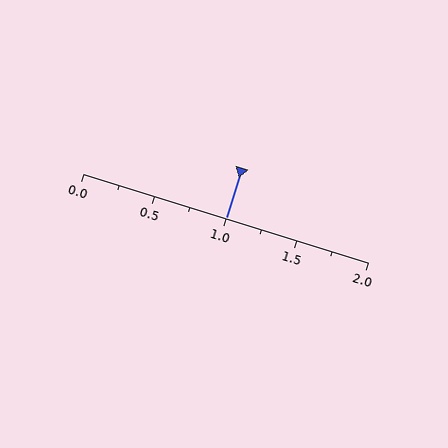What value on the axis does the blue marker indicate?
The marker indicates approximately 1.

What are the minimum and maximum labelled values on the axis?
The axis runs from 0.0 to 2.0.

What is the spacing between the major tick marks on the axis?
The major ticks are spaced 0.5 apart.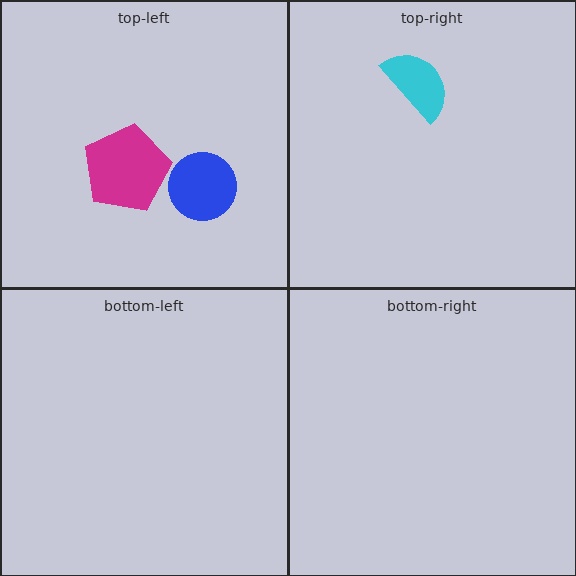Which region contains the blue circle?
The top-left region.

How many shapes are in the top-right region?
1.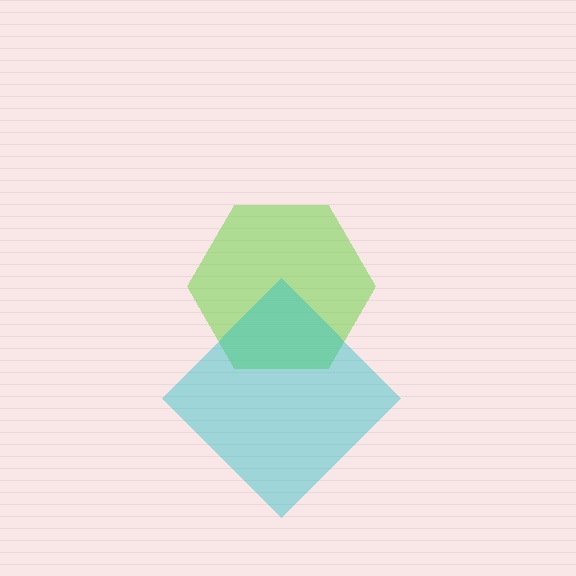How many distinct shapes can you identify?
There are 2 distinct shapes: a lime hexagon, a cyan diamond.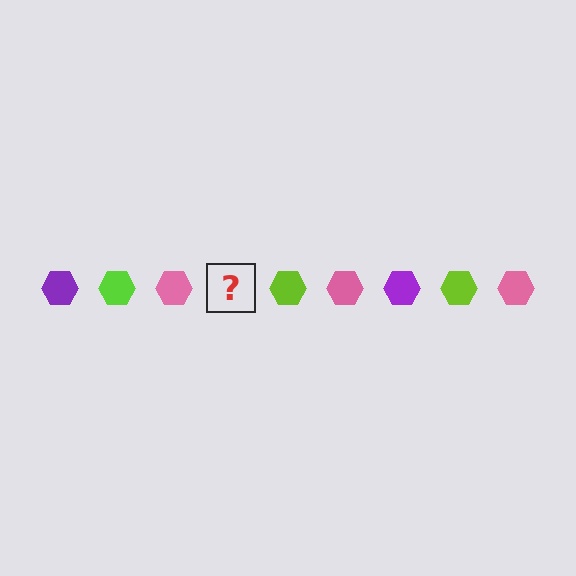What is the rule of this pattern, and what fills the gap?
The rule is that the pattern cycles through purple, lime, pink hexagons. The gap should be filled with a purple hexagon.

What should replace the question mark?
The question mark should be replaced with a purple hexagon.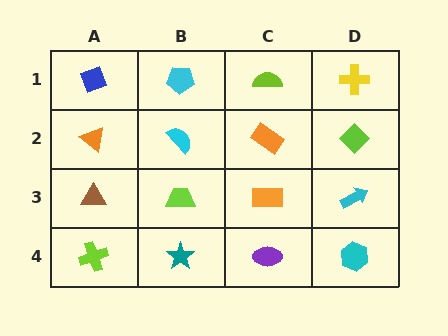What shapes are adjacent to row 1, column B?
A cyan semicircle (row 2, column B), a blue diamond (row 1, column A), a lime semicircle (row 1, column C).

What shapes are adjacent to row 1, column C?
An orange rectangle (row 2, column C), a cyan pentagon (row 1, column B), a yellow cross (row 1, column D).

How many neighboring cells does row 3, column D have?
3.